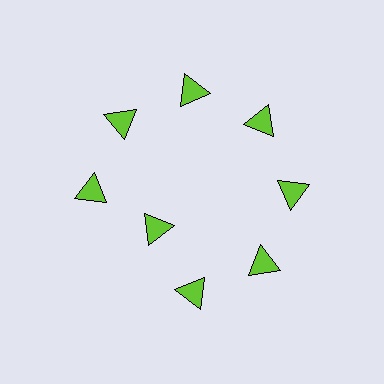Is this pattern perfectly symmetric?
No. The 8 lime triangles are arranged in a ring, but one element near the 8 o'clock position is pulled inward toward the center, breaking the 8-fold rotational symmetry.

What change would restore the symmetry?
The symmetry would be restored by moving it outward, back onto the ring so that all 8 triangles sit at equal angles and equal distance from the center.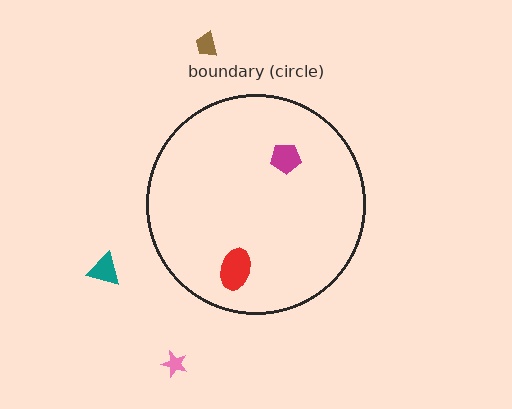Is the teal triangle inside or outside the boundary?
Outside.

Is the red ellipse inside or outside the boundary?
Inside.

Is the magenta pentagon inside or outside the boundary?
Inside.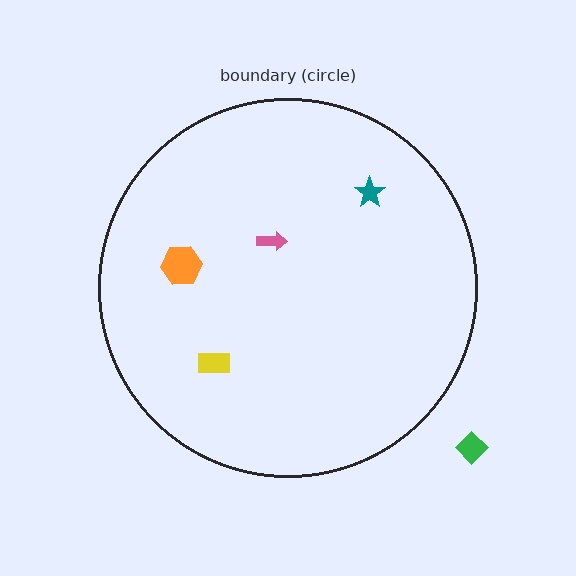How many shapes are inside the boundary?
4 inside, 1 outside.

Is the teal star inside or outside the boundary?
Inside.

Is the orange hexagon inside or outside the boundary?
Inside.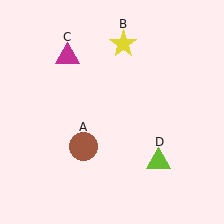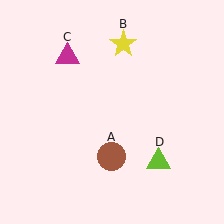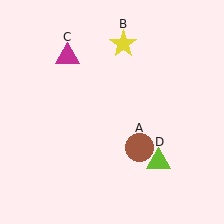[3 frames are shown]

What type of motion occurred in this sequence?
The brown circle (object A) rotated counterclockwise around the center of the scene.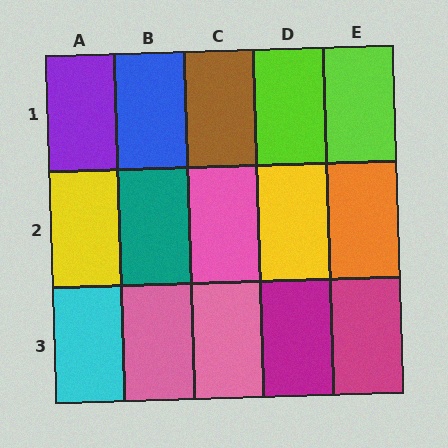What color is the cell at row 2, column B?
Teal.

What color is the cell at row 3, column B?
Pink.